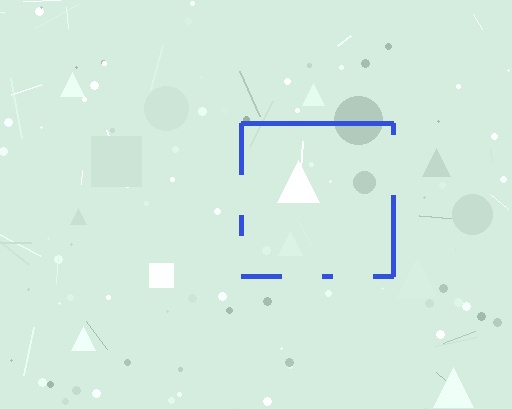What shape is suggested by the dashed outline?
The dashed outline suggests a square.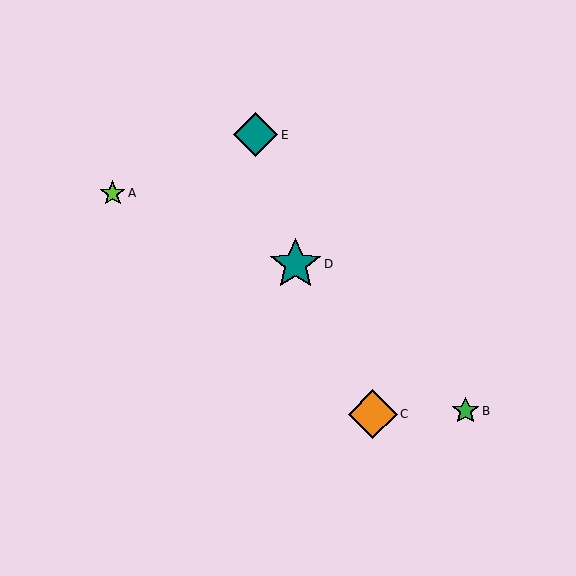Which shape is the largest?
The teal star (labeled D) is the largest.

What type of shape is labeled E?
Shape E is a teal diamond.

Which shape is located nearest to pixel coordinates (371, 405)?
The orange diamond (labeled C) at (373, 414) is nearest to that location.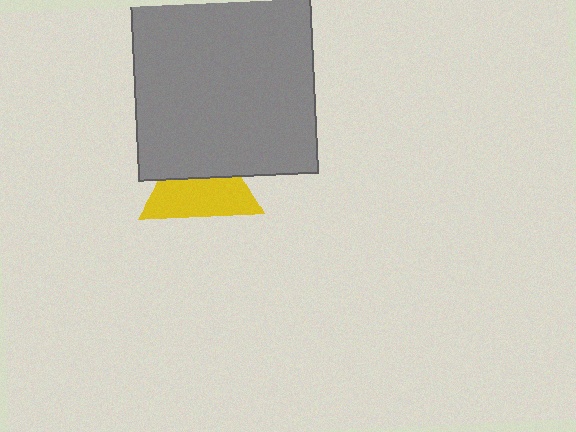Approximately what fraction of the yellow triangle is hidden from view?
Roughly 43% of the yellow triangle is hidden behind the gray rectangle.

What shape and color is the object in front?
The object in front is a gray rectangle.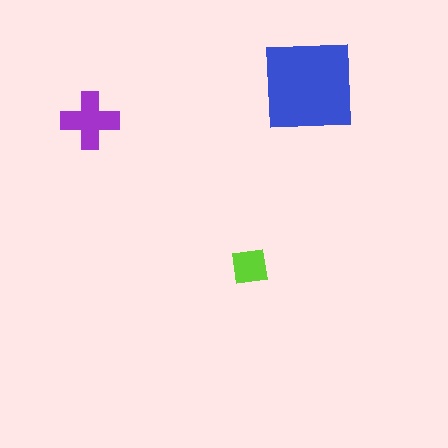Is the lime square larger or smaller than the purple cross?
Smaller.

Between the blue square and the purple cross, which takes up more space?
The blue square.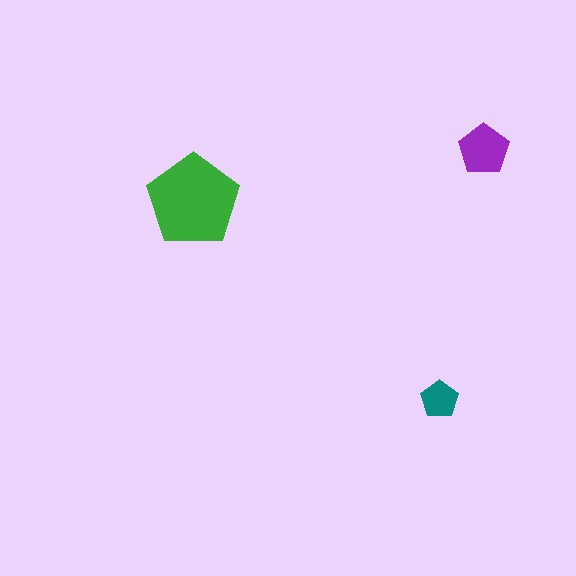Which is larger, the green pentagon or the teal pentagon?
The green one.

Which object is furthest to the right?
The purple pentagon is rightmost.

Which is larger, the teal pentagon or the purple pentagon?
The purple one.